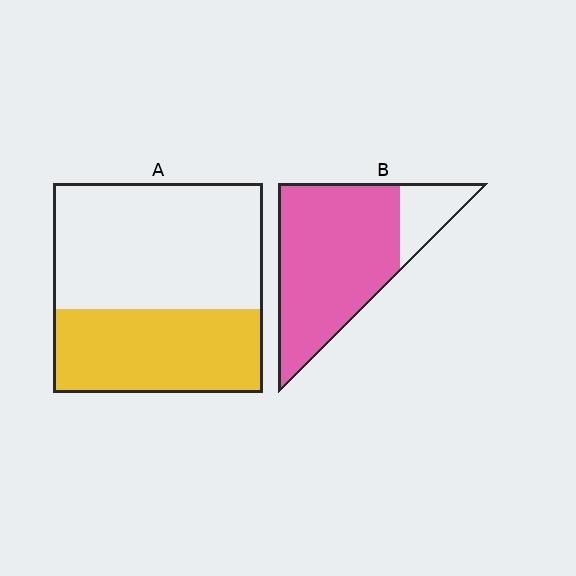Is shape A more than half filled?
No.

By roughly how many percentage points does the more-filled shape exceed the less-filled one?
By roughly 40 percentage points (B over A).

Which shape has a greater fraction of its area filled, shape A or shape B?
Shape B.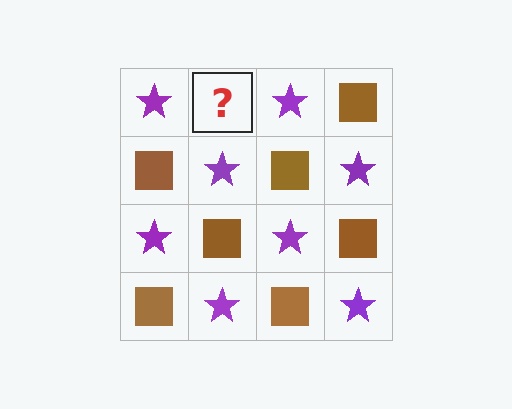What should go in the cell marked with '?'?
The missing cell should contain a brown square.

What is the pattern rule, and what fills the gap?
The rule is that it alternates purple star and brown square in a checkerboard pattern. The gap should be filled with a brown square.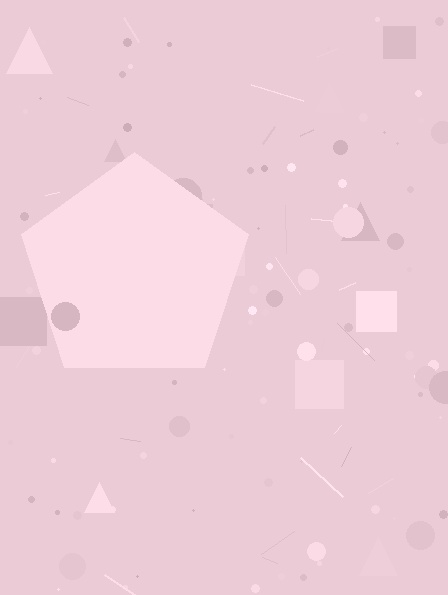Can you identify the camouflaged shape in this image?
The camouflaged shape is a pentagon.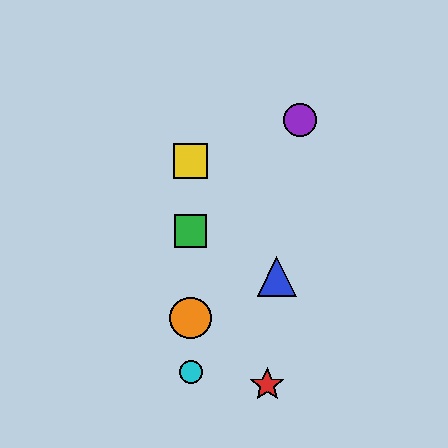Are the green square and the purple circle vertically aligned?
No, the green square is at x≈191 and the purple circle is at x≈300.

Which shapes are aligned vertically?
The green square, the yellow square, the orange circle, the cyan circle are aligned vertically.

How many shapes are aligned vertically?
4 shapes (the green square, the yellow square, the orange circle, the cyan circle) are aligned vertically.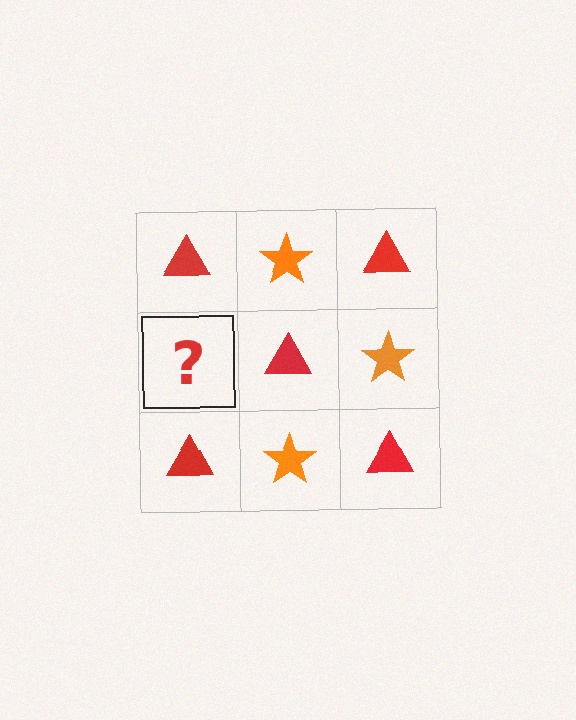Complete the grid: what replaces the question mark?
The question mark should be replaced with an orange star.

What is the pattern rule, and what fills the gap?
The rule is that it alternates red triangle and orange star in a checkerboard pattern. The gap should be filled with an orange star.